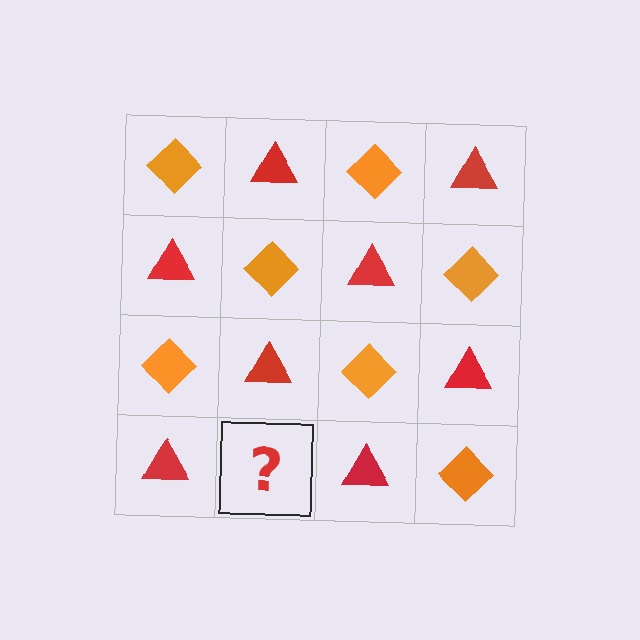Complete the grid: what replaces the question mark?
The question mark should be replaced with an orange diamond.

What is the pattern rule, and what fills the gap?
The rule is that it alternates orange diamond and red triangle in a checkerboard pattern. The gap should be filled with an orange diamond.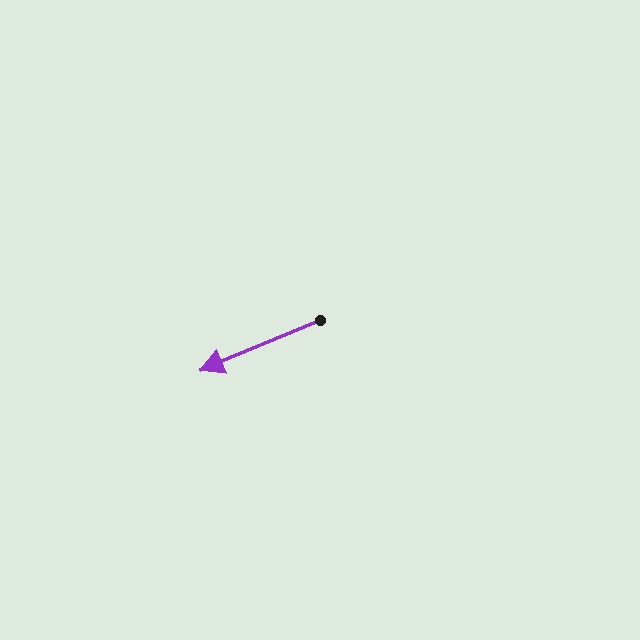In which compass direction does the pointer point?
Southwest.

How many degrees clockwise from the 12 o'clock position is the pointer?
Approximately 247 degrees.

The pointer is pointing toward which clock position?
Roughly 8 o'clock.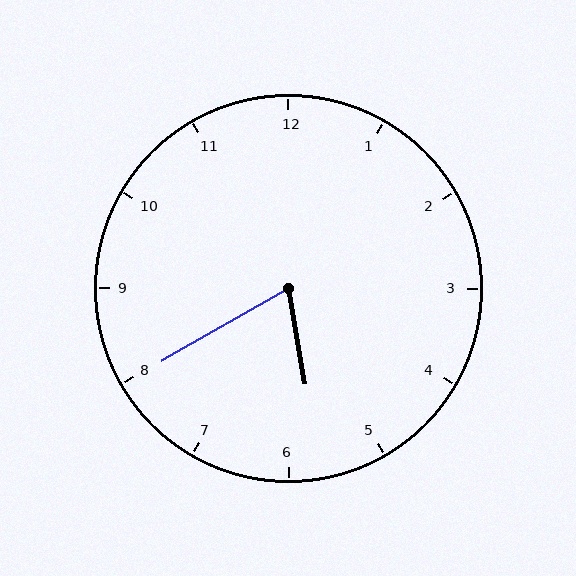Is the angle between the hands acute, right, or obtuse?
It is acute.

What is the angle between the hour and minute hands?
Approximately 70 degrees.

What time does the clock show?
5:40.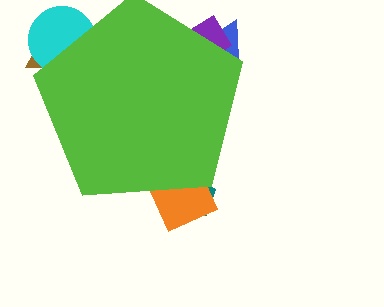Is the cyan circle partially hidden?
Yes, the cyan circle is partially hidden behind the lime pentagon.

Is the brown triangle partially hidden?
Yes, the brown triangle is partially hidden behind the lime pentagon.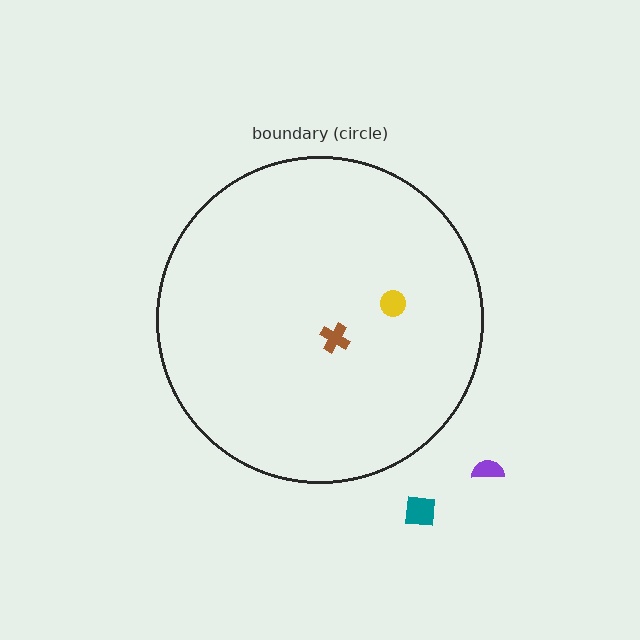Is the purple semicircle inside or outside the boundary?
Outside.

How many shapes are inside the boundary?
2 inside, 2 outside.